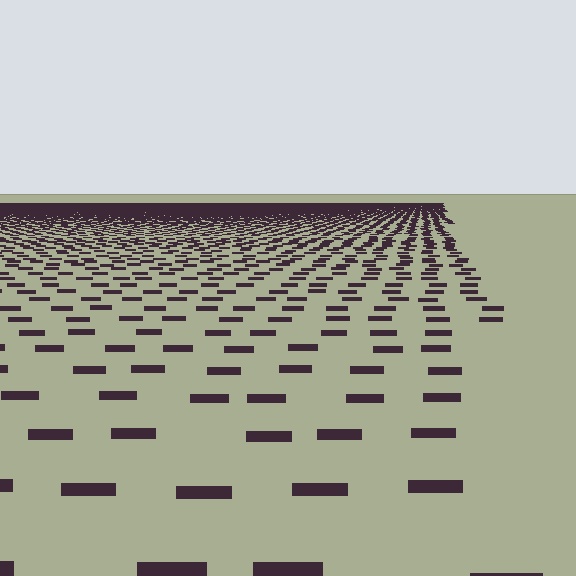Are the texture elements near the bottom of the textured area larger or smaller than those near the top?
Larger. Near the bottom, elements are closer to the viewer and appear at a bigger on-screen size.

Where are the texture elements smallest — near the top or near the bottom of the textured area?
Near the top.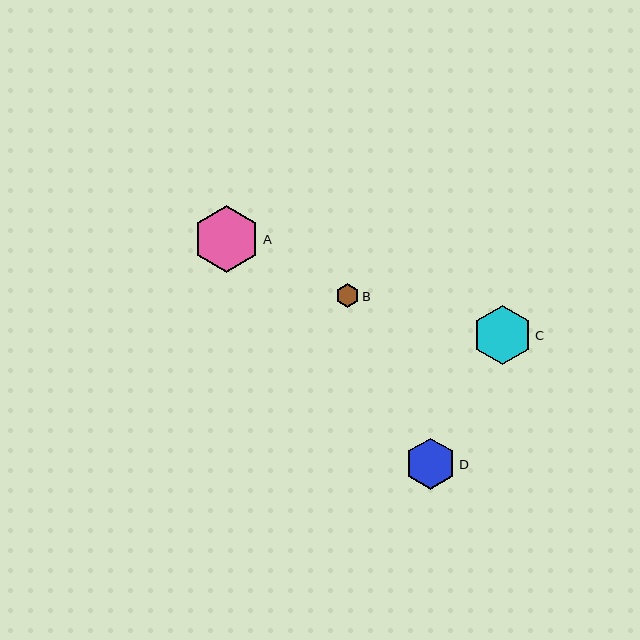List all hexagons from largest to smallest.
From largest to smallest: A, C, D, B.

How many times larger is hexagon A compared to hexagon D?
Hexagon A is approximately 1.3 times the size of hexagon D.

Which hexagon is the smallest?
Hexagon B is the smallest with a size of approximately 23 pixels.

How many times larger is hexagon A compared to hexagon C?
Hexagon A is approximately 1.1 times the size of hexagon C.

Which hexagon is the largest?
Hexagon A is the largest with a size of approximately 67 pixels.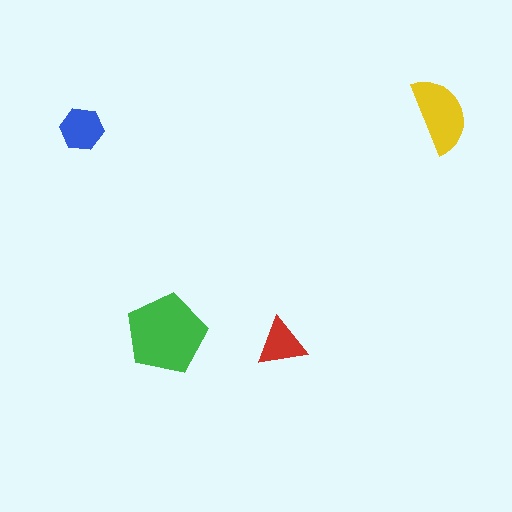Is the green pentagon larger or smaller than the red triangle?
Larger.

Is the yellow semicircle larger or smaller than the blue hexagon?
Larger.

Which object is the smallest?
The red triangle.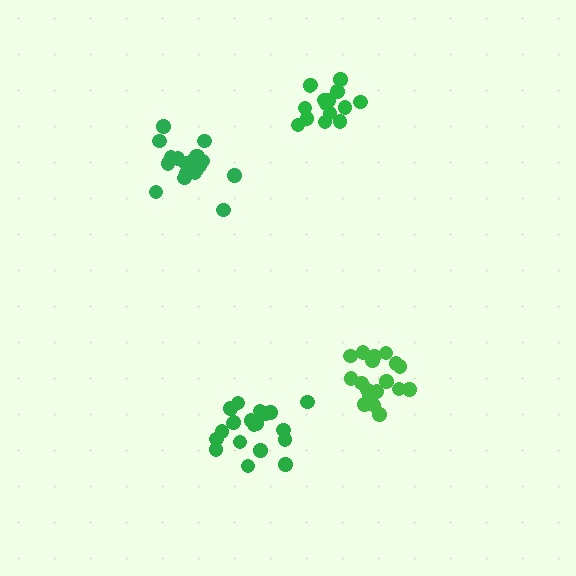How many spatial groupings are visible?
There are 4 spatial groupings.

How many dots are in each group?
Group 1: 20 dots, Group 2: 20 dots, Group 3: 18 dots, Group 4: 15 dots (73 total).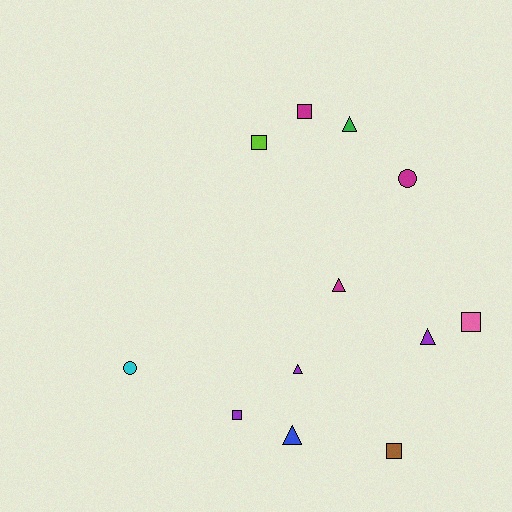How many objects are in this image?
There are 12 objects.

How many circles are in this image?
There are 2 circles.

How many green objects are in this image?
There is 1 green object.